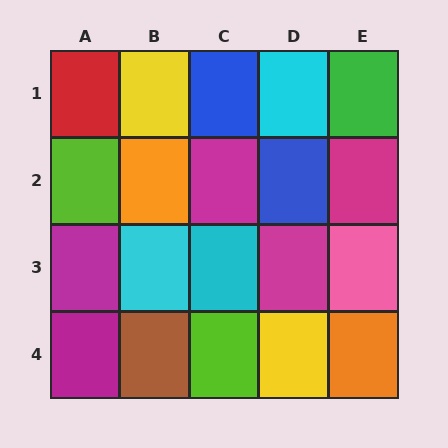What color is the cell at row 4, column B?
Brown.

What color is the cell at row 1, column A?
Red.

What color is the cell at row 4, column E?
Orange.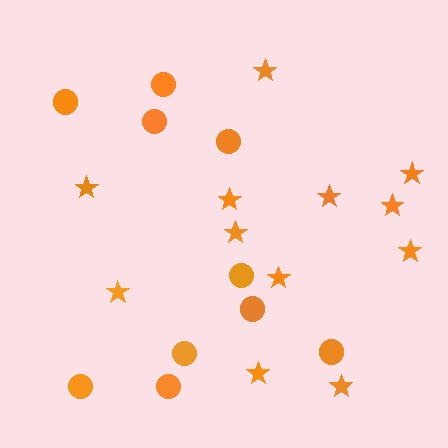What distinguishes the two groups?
There are 2 groups: one group of circles (10) and one group of stars (12).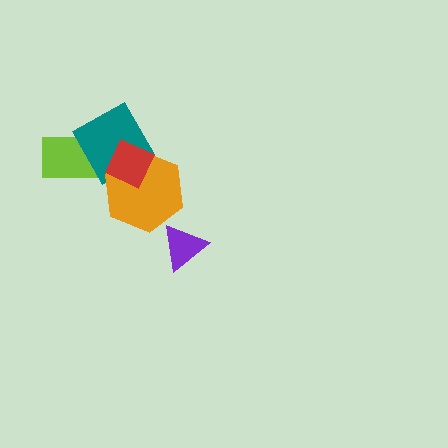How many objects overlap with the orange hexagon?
2 objects overlap with the orange hexagon.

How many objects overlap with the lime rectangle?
1 object overlaps with the lime rectangle.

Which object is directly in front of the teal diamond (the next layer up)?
The orange hexagon is directly in front of the teal diamond.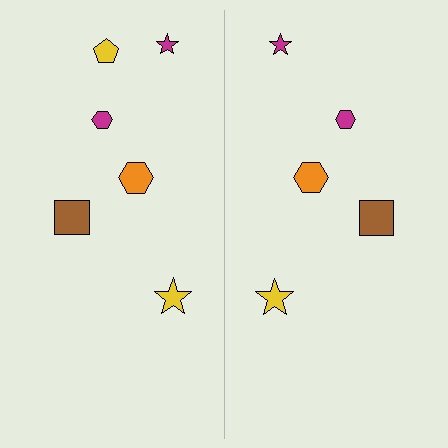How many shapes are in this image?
There are 11 shapes in this image.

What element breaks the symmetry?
A yellow pentagon is missing from the right side.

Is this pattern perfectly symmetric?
No, the pattern is not perfectly symmetric. A yellow pentagon is missing from the right side.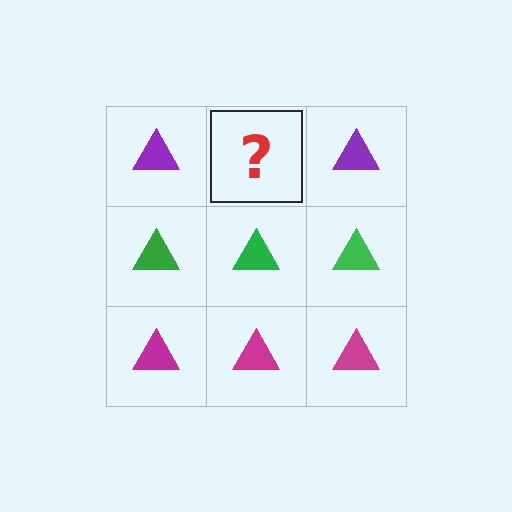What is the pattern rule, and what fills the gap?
The rule is that each row has a consistent color. The gap should be filled with a purple triangle.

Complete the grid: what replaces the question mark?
The question mark should be replaced with a purple triangle.